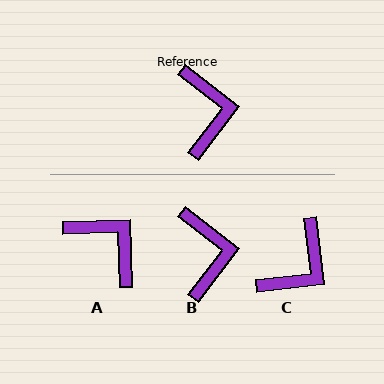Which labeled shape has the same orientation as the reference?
B.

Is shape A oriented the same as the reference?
No, it is off by about 39 degrees.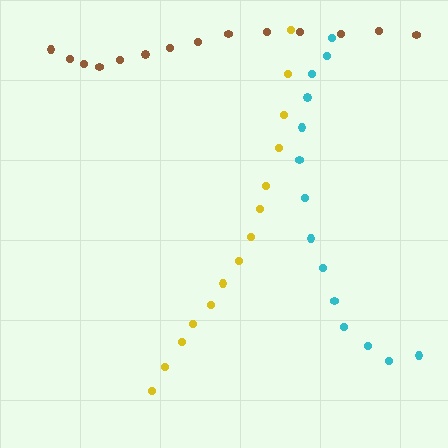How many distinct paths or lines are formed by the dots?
There are 3 distinct paths.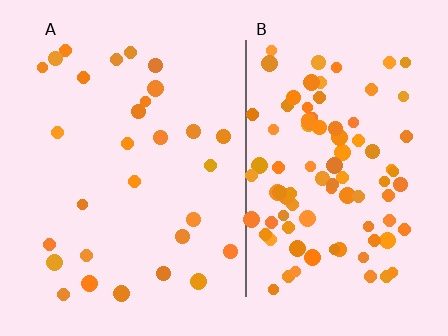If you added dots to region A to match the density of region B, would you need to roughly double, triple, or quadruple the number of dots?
Approximately triple.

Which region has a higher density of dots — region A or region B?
B (the right).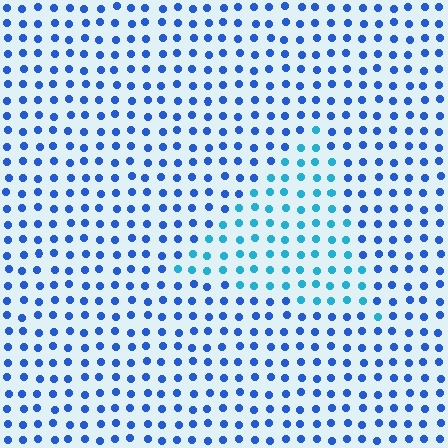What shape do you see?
I see a triangle.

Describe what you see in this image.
The image is filled with small blue elements in a uniform arrangement. A triangle-shaped region is visible where the elements are tinted to a slightly different hue, forming a subtle color boundary.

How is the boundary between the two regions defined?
The boundary is defined purely by a slight shift in hue (about 30 degrees). Spacing, size, and orientation are identical on both sides.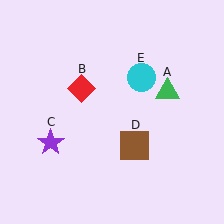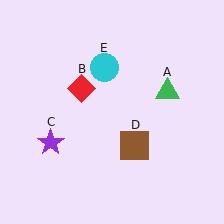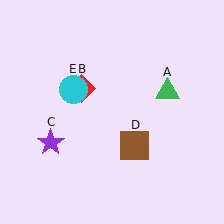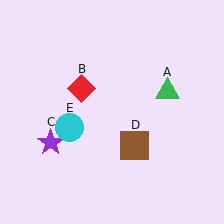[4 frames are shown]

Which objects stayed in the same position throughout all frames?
Green triangle (object A) and red diamond (object B) and purple star (object C) and brown square (object D) remained stationary.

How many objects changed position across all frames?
1 object changed position: cyan circle (object E).